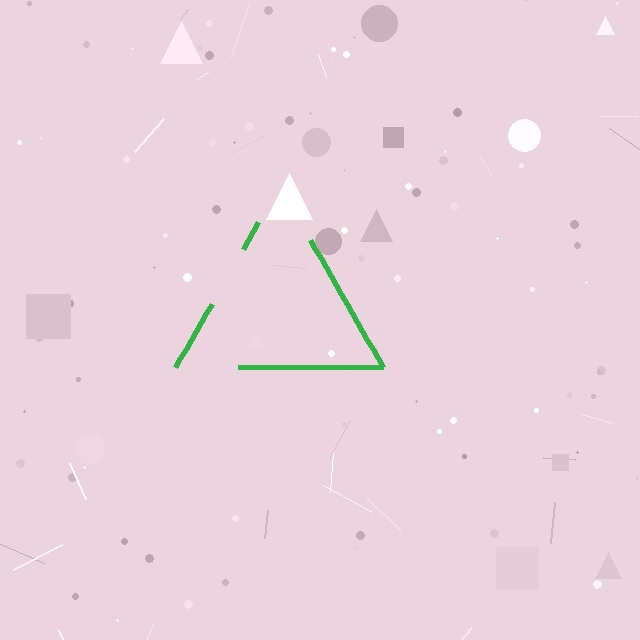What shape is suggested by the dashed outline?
The dashed outline suggests a triangle.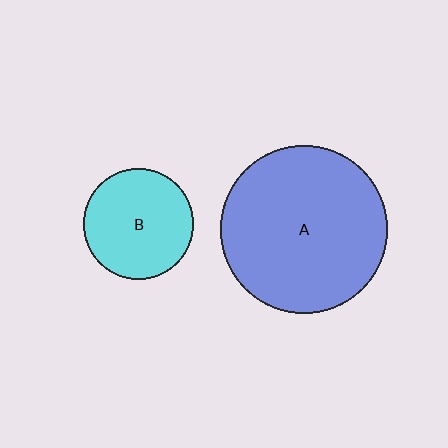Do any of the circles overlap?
No, none of the circles overlap.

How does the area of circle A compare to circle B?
Approximately 2.3 times.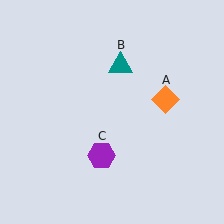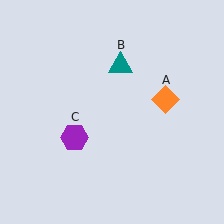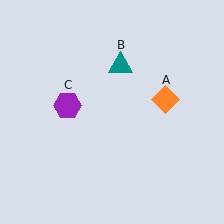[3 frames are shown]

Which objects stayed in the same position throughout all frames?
Orange diamond (object A) and teal triangle (object B) remained stationary.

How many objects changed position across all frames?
1 object changed position: purple hexagon (object C).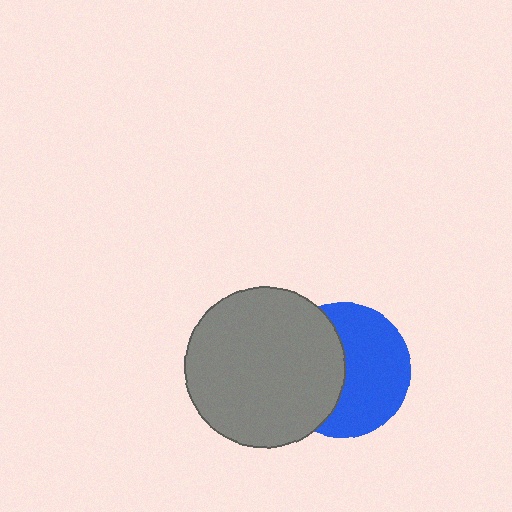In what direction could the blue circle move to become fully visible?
The blue circle could move right. That would shift it out from behind the gray circle entirely.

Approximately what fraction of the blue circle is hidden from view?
Roughly 43% of the blue circle is hidden behind the gray circle.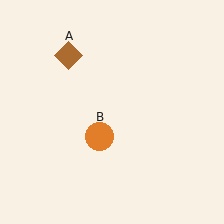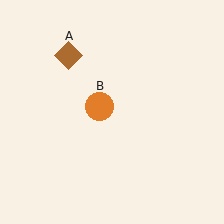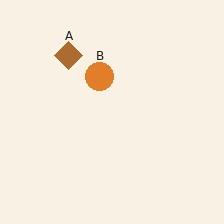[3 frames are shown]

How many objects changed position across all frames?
1 object changed position: orange circle (object B).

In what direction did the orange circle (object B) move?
The orange circle (object B) moved up.